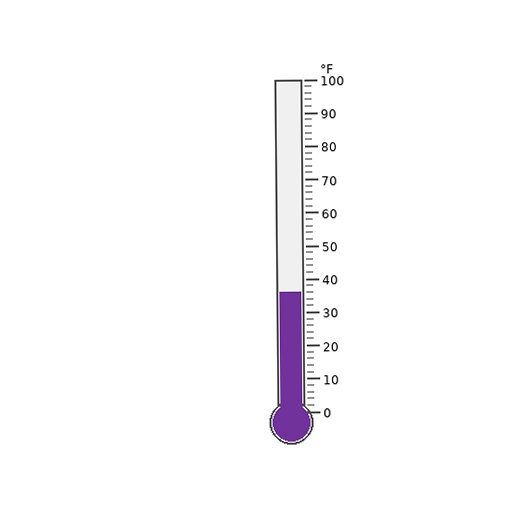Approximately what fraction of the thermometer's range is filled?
The thermometer is filled to approximately 35% of its range.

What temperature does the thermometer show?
The thermometer shows approximately 36°F.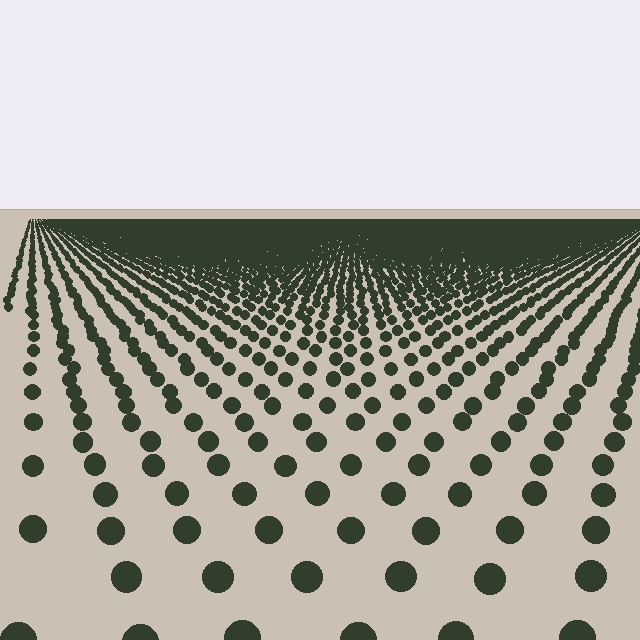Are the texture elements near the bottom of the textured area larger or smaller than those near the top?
Larger. Near the bottom, elements are closer to the viewer and appear at a bigger on-screen size.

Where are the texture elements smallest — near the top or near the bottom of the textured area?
Near the top.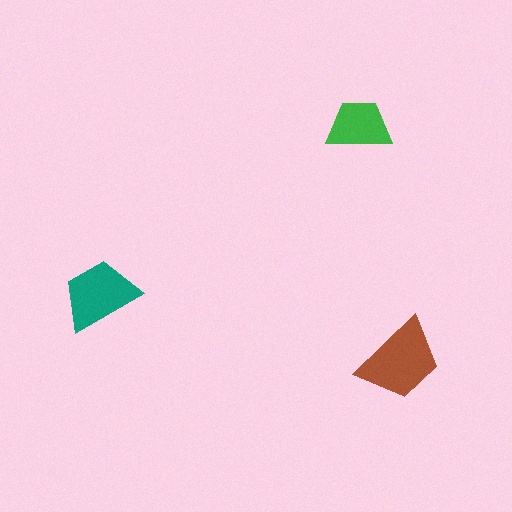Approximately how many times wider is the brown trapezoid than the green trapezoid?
About 1.5 times wider.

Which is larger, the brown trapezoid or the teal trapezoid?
The brown one.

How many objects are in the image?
There are 3 objects in the image.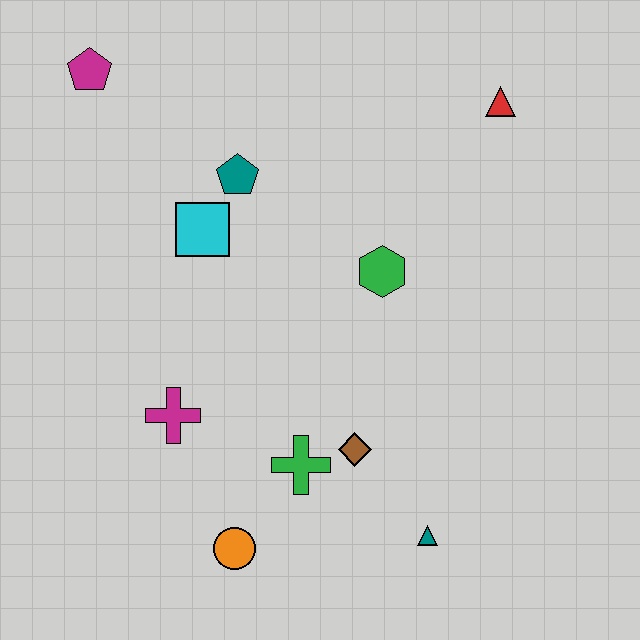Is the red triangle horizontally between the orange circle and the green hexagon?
No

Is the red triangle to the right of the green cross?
Yes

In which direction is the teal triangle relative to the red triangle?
The teal triangle is below the red triangle.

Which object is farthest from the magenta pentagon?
The teal triangle is farthest from the magenta pentagon.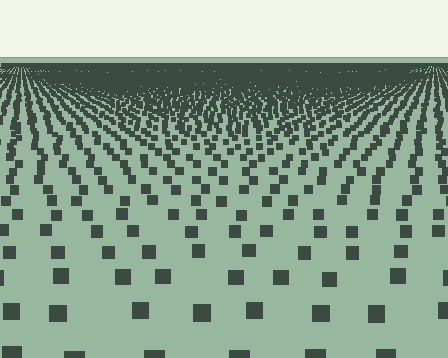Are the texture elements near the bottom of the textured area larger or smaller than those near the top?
Larger. Near the bottom, elements are closer to the viewer and appear at a bigger on-screen size.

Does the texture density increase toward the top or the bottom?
Density increases toward the top.